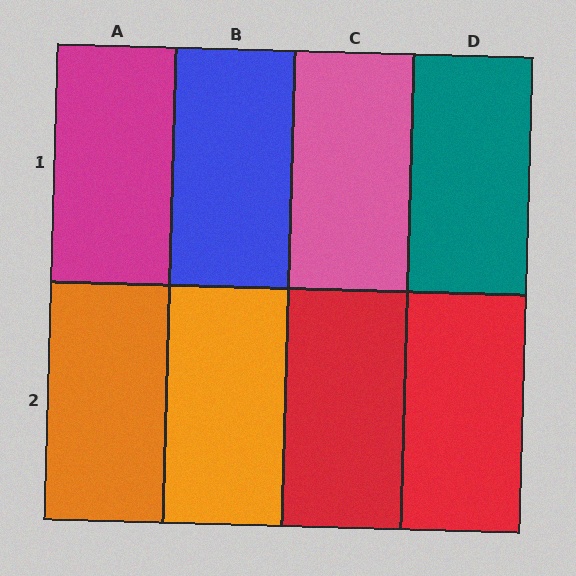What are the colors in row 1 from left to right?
Magenta, blue, pink, teal.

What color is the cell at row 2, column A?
Orange.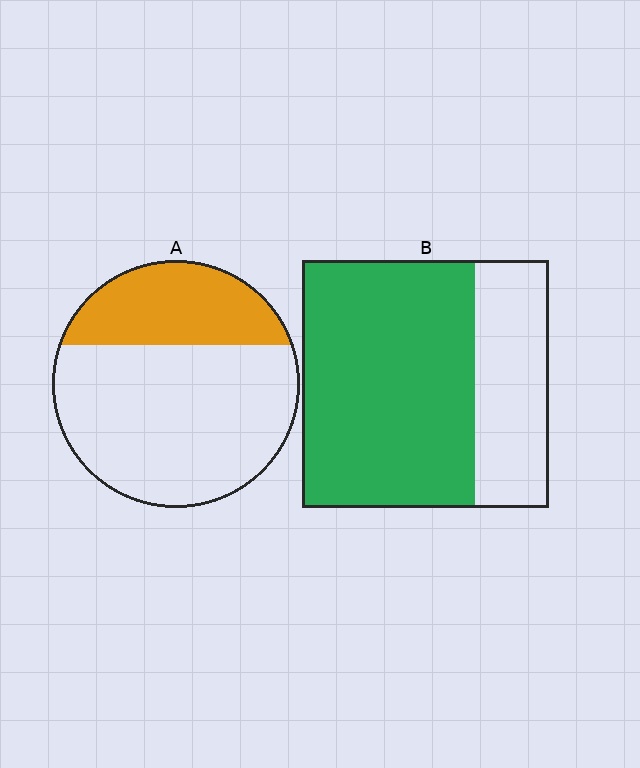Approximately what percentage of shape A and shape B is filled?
A is approximately 30% and B is approximately 70%.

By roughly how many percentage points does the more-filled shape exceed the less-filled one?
By roughly 40 percentage points (B over A).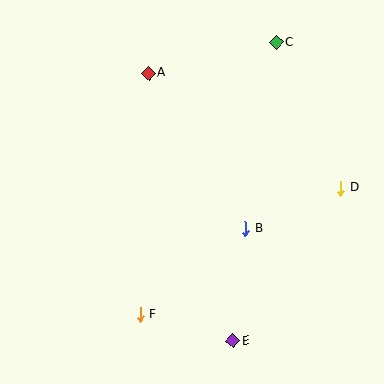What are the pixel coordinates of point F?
Point F is at (140, 314).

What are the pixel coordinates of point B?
Point B is at (246, 229).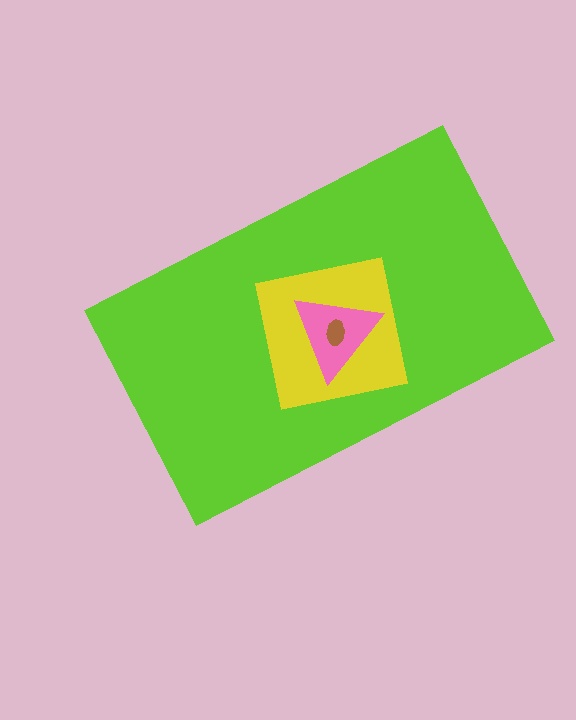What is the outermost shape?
The lime rectangle.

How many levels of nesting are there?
4.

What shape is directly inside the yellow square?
The pink triangle.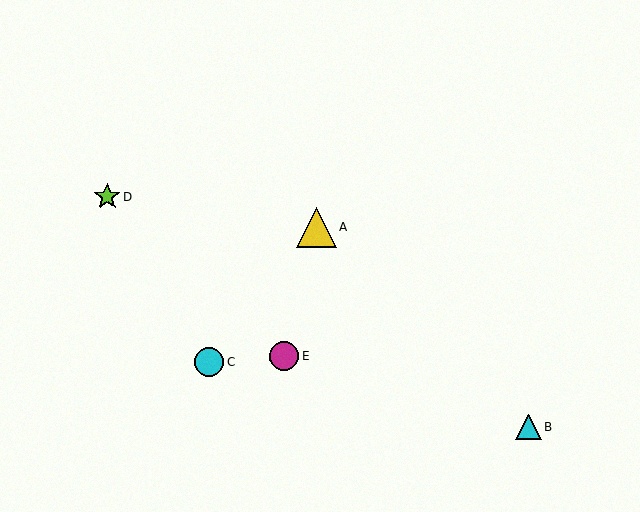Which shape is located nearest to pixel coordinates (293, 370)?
The magenta circle (labeled E) at (284, 357) is nearest to that location.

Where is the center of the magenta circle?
The center of the magenta circle is at (284, 357).